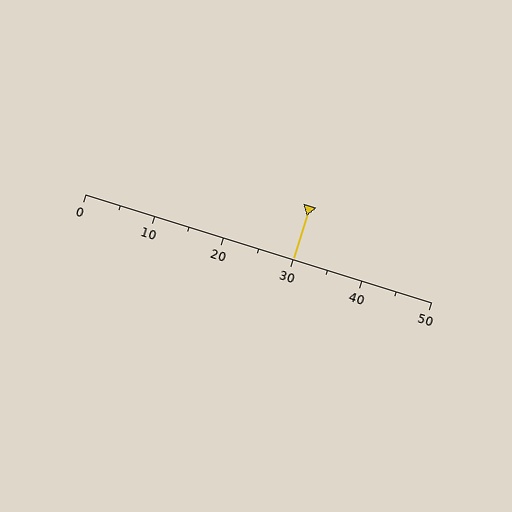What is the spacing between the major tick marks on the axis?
The major ticks are spaced 10 apart.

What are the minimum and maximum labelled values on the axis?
The axis runs from 0 to 50.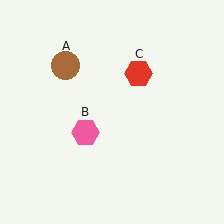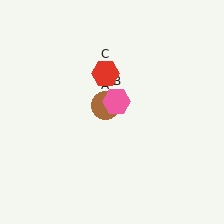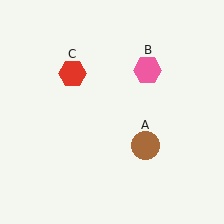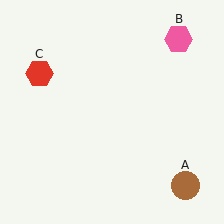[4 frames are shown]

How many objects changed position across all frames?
3 objects changed position: brown circle (object A), pink hexagon (object B), red hexagon (object C).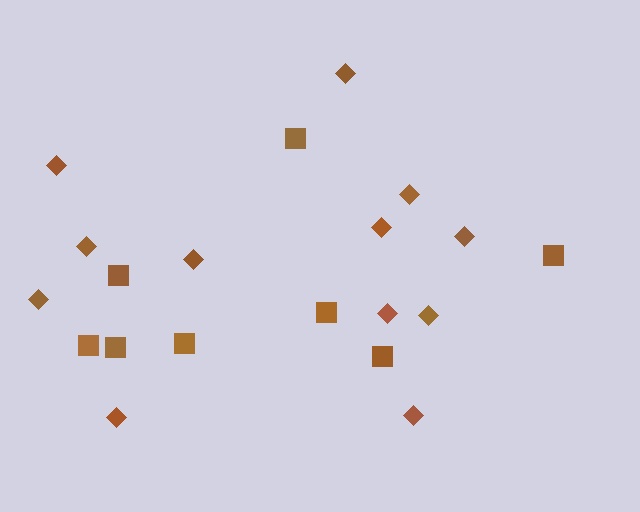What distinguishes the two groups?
There are 2 groups: one group of squares (8) and one group of diamonds (12).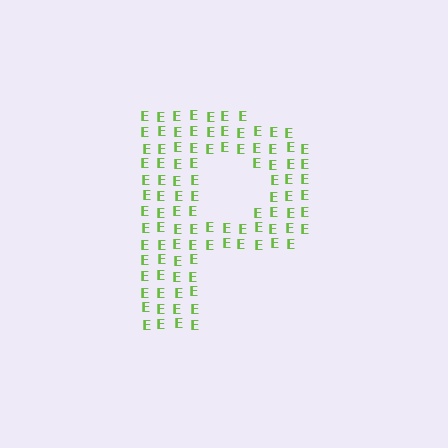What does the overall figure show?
The overall figure shows the letter P.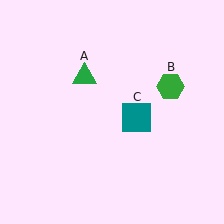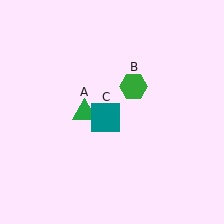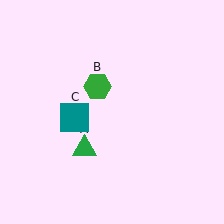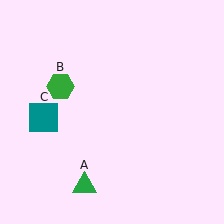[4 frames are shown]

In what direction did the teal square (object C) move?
The teal square (object C) moved left.